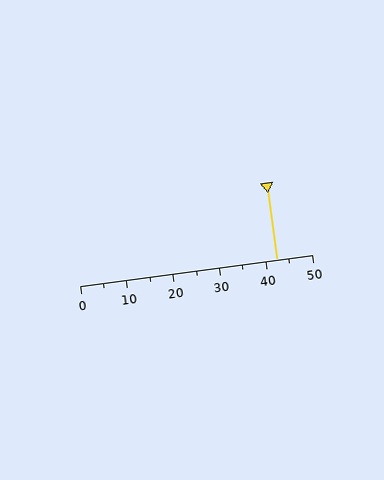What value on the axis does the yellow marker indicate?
The marker indicates approximately 42.5.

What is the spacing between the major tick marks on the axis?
The major ticks are spaced 10 apart.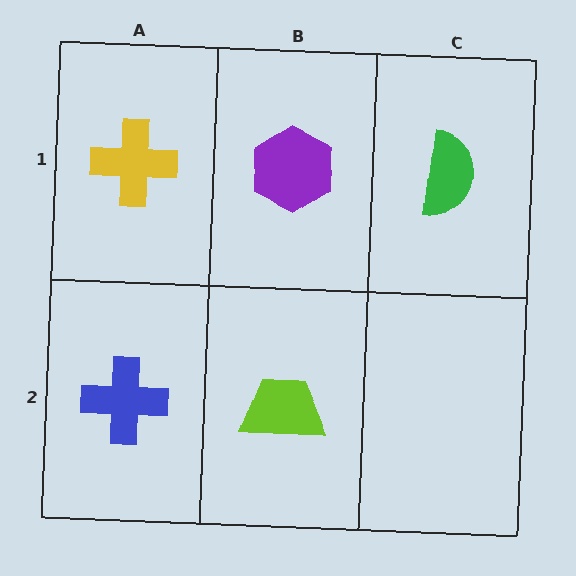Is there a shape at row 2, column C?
No, that cell is empty.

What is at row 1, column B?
A purple hexagon.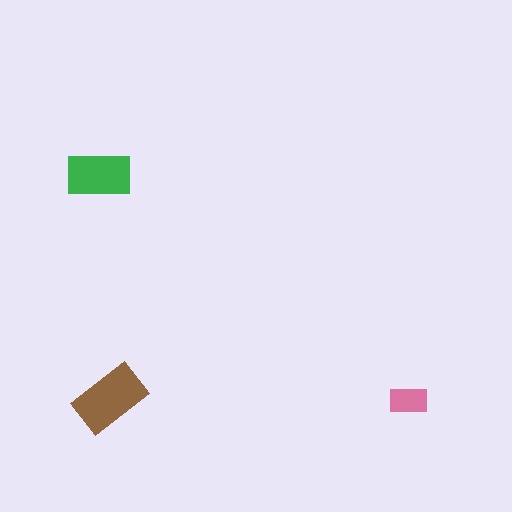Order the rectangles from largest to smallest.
the brown one, the green one, the pink one.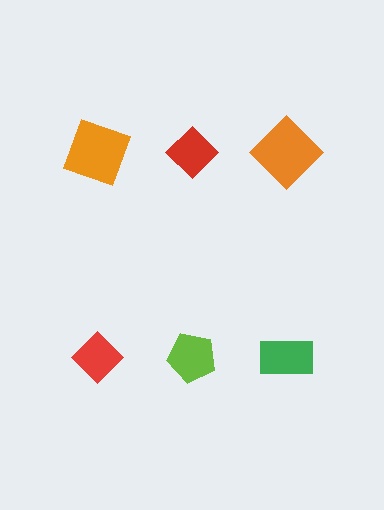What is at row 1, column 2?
A red diamond.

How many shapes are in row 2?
3 shapes.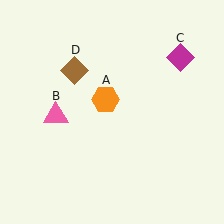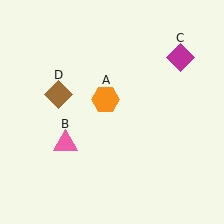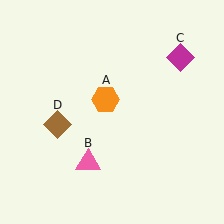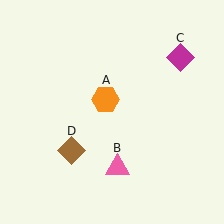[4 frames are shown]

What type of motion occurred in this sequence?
The pink triangle (object B), brown diamond (object D) rotated counterclockwise around the center of the scene.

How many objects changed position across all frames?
2 objects changed position: pink triangle (object B), brown diamond (object D).